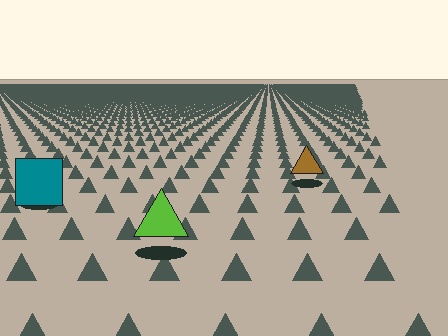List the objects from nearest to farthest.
From nearest to farthest: the lime triangle, the teal square, the brown triangle.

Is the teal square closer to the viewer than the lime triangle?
No. The lime triangle is closer — you can tell from the texture gradient: the ground texture is coarser near it.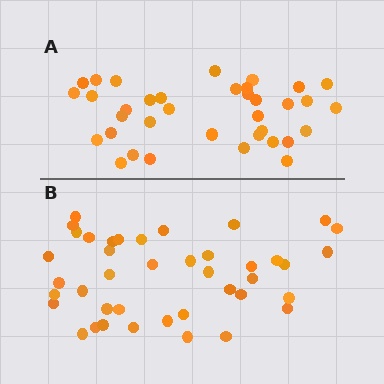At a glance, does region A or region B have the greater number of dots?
Region B (the bottom region) has more dots.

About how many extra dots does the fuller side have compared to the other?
Region B has about 5 more dots than region A.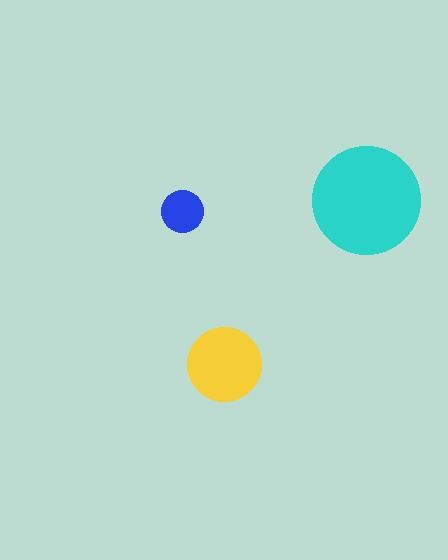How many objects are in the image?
There are 3 objects in the image.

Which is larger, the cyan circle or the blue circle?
The cyan one.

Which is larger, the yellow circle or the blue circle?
The yellow one.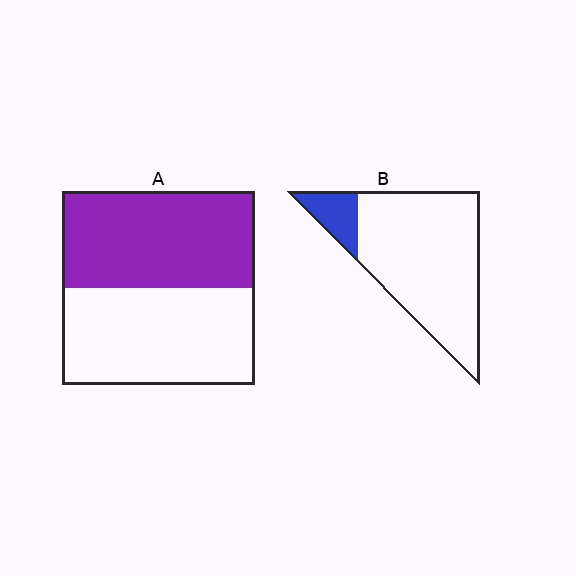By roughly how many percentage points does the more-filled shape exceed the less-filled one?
By roughly 35 percentage points (A over B).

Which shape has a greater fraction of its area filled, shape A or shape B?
Shape A.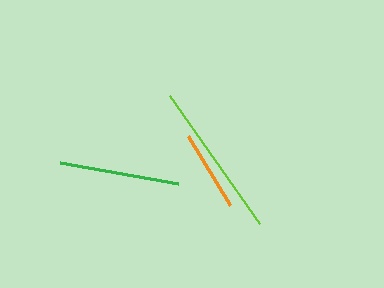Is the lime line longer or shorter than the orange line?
The lime line is longer than the orange line.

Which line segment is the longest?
The lime line is the longest at approximately 156 pixels.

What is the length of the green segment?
The green segment is approximately 120 pixels long.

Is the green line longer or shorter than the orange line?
The green line is longer than the orange line.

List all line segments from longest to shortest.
From longest to shortest: lime, green, orange.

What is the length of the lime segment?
The lime segment is approximately 156 pixels long.